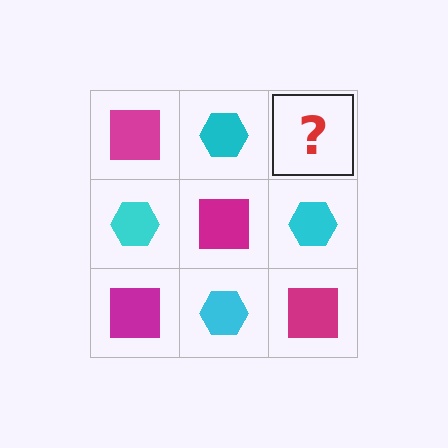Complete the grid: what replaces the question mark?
The question mark should be replaced with a magenta square.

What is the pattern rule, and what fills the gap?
The rule is that it alternates magenta square and cyan hexagon in a checkerboard pattern. The gap should be filled with a magenta square.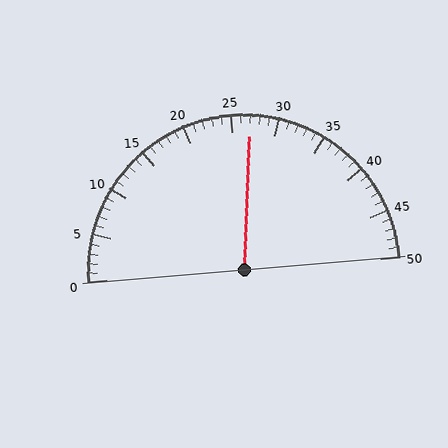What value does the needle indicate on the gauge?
The needle indicates approximately 27.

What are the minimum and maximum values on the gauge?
The gauge ranges from 0 to 50.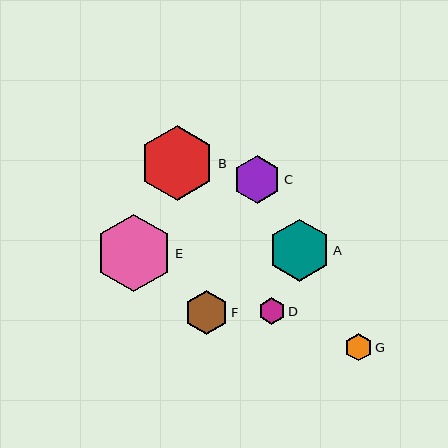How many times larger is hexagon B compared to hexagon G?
Hexagon B is approximately 2.7 times the size of hexagon G.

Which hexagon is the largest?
Hexagon E is the largest with a size of approximately 77 pixels.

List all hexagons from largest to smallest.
From largest to smallest: E, B, A, C, F, G, D.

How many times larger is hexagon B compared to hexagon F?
Hexagon B is approximately 1.7 times the size of hexagon F.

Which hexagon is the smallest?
Hexagon D is the smallest with a size of approximately 27 pixels.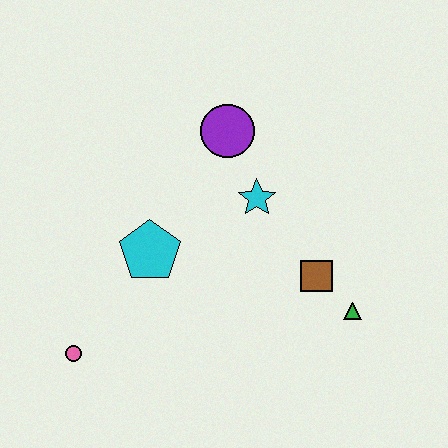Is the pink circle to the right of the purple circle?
No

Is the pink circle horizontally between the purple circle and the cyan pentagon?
No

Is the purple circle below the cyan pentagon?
No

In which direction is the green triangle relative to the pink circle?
The green triangle is to the right of the pink circle.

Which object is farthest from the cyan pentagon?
The green triangle is farthest from the cyan pentagon.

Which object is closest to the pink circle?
The cyan pentagon is closest to the pink circle.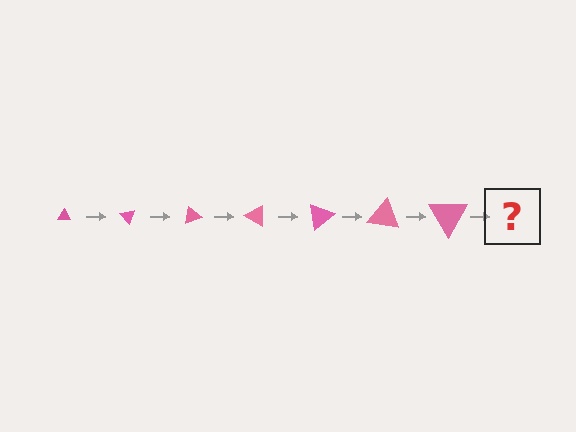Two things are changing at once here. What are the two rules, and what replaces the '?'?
The two rules are that the triangle grows larger each step and it rotates 50 degrees each step. The '?' should be a triangle, larger than the previous one and rotated 350 degrees from the start.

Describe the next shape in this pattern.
It should be a triangle, larger than the previous one and rotated 350 degrees from the start.